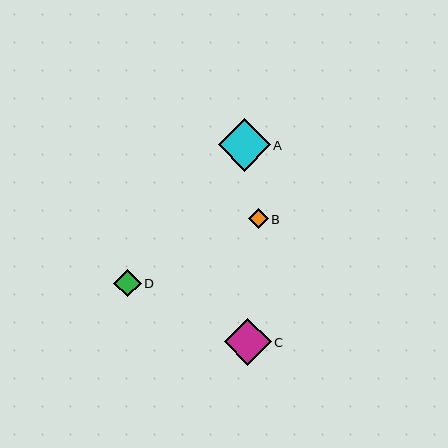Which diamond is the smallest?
Diamond B is the smallest with a size of approximately 20 pixels.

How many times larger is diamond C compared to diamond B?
Diamond C is approximately 2.4 times the size of diamond B.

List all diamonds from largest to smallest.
From largest to smallest: A, C, D, B.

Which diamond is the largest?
Diamond A is the largest with a size of approximately 52 pixels.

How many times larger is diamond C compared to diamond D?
Diamond C is approximately 1.7 times the size of diamond D.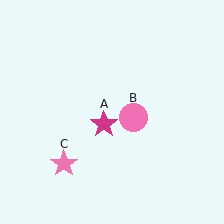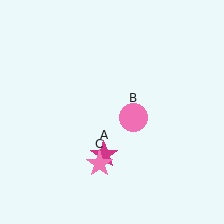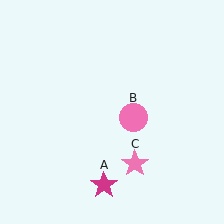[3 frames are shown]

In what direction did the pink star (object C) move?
The pink star (object C) moved right.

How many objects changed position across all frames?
2 objects changed position: magenta star (object A), pink star (object C).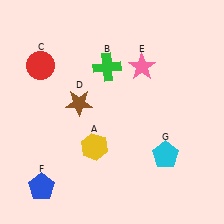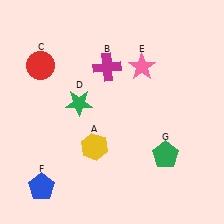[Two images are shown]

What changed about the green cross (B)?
In Image 1, B is green. In Image 2, it changed to magenta.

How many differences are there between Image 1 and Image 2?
There are 3 differences between the two images.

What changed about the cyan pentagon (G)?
In Image 1, G is cyan. In Image 2, it changed to green.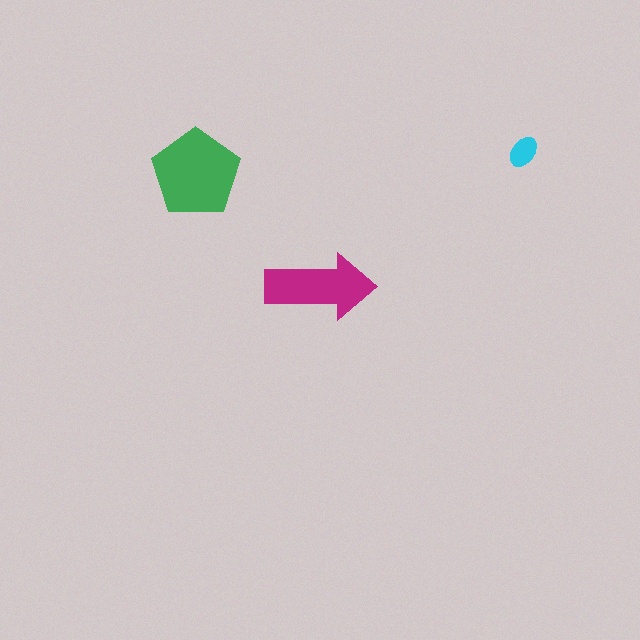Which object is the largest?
The green pentagon.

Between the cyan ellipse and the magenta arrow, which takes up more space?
The magenta arrow.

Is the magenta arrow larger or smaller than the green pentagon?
Smaller.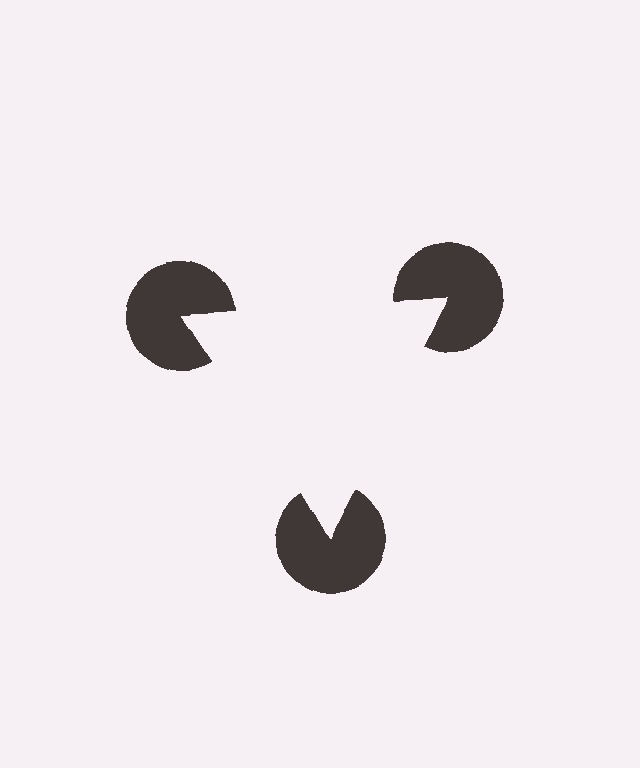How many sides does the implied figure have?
3 sides.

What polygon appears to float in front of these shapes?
An illusory triangle — its edges are inferred from the aligned wedge cuts in the pac-man discs, not physically drawn.